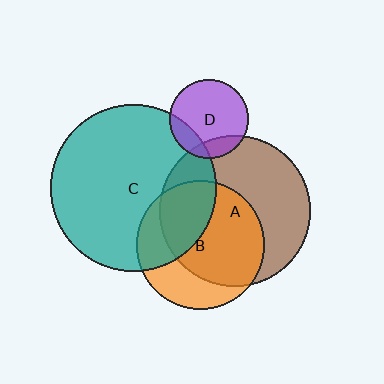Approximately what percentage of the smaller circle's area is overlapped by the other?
Approximately 65%.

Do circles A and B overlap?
Yes.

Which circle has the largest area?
Circle C (teal).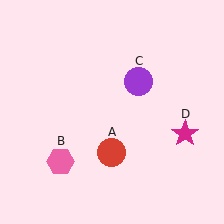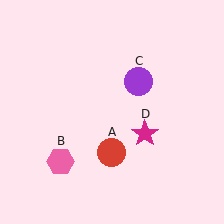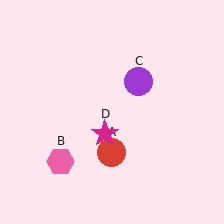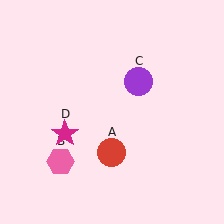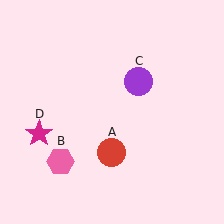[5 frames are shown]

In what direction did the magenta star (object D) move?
The magenta star (object D) moved left.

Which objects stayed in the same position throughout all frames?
Red circle (object A) and pink hexagon (object B) and purple circle (object C) remained stationary.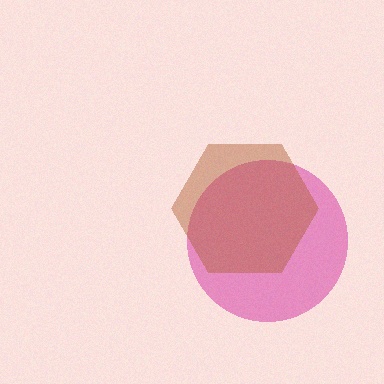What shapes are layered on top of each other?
The layered shapes are: a magenta circle, a brown hexagon.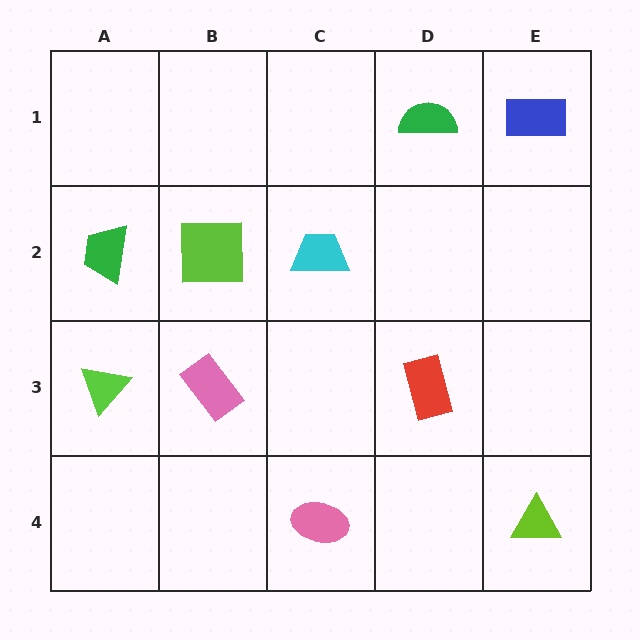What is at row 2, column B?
A lime square.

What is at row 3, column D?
A red rectangle.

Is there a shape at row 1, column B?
No, that cell is empty.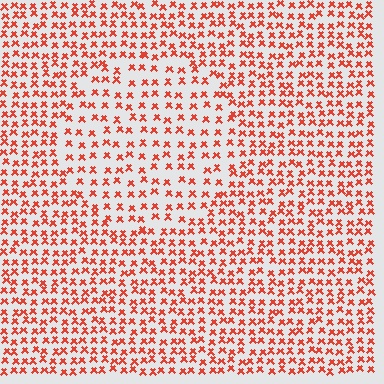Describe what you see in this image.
The image contains small red elements arranged at two different densities. A circle-shaped region is visible where the elements are less densely packed than the surrounding area.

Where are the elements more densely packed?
The elements are more densely packed outside the circle boundary.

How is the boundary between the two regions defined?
The boundary is defined by a change in element density (approximately 1.6x ratio). All elements are the same color, size, and shape.